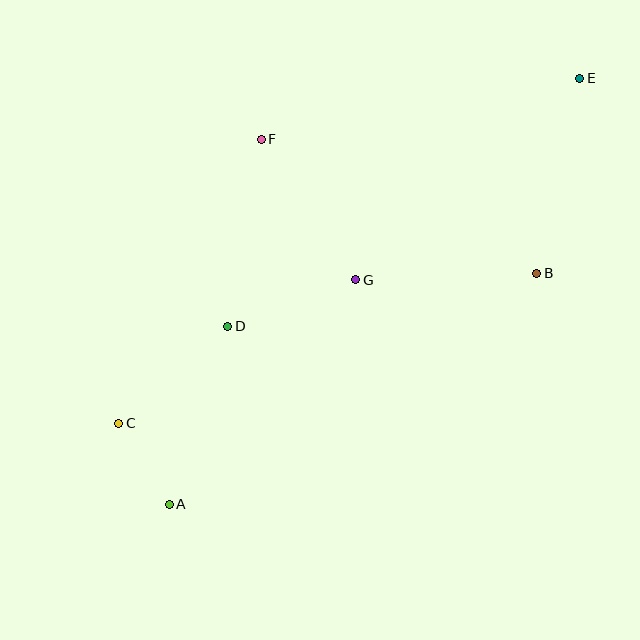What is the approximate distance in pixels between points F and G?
The distance between F and G is approximately 169 pixels.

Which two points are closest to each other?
Points A and C are closest to each other.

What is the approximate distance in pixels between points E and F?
The distance between E and F is approximately 324 pixels.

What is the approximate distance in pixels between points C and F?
The distance between C and F is approximately 317 pixels.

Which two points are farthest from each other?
Points A and E are farthest from each other.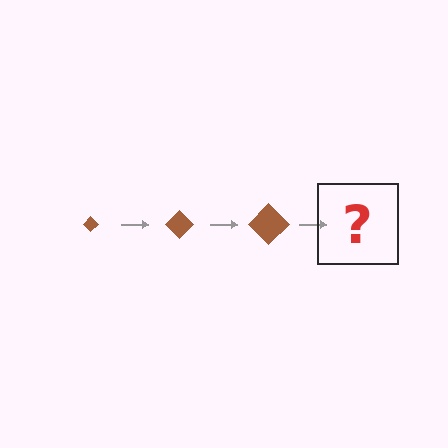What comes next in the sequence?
The next element should be a brown diamond, larger than the previous one.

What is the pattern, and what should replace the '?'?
The pattern is that the diamond gets progressively larger each step. The '?' should be a brown diamond, larger than the previous one.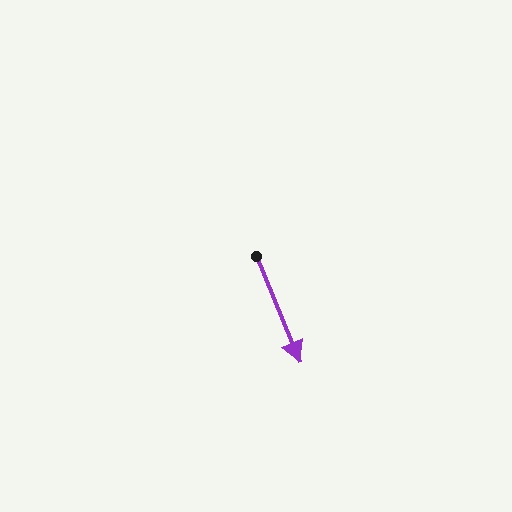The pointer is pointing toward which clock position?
Roughly 5 o'clock.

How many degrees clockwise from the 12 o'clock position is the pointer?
Approximately 158 degrees.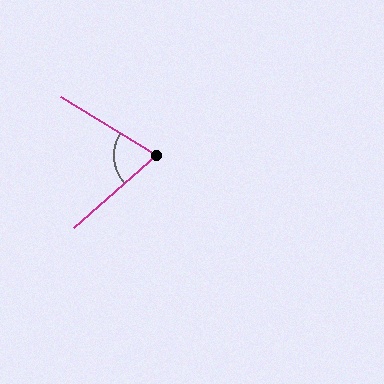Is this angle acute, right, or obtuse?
It is acute.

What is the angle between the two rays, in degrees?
Approximately 73 degrees.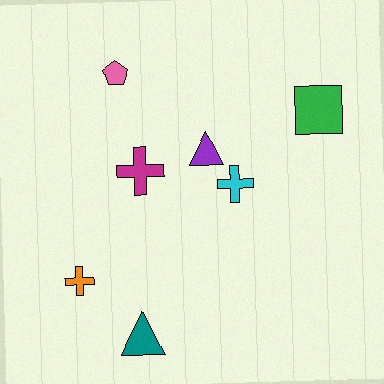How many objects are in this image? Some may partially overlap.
There are 7 objects.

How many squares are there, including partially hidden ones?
There is 1 square.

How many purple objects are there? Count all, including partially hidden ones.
There is 1 purple object.